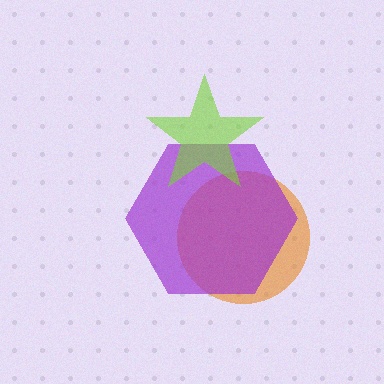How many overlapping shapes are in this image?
There are 3 overlapping shapes in the image.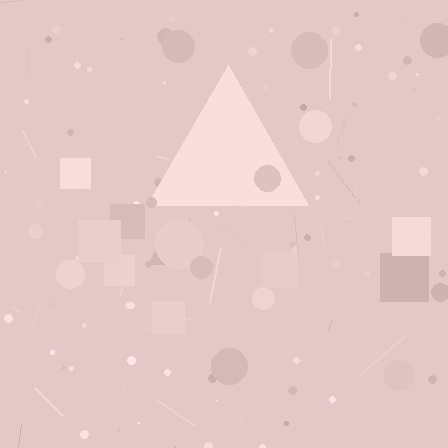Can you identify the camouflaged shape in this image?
The camouflaged shape is a triangle.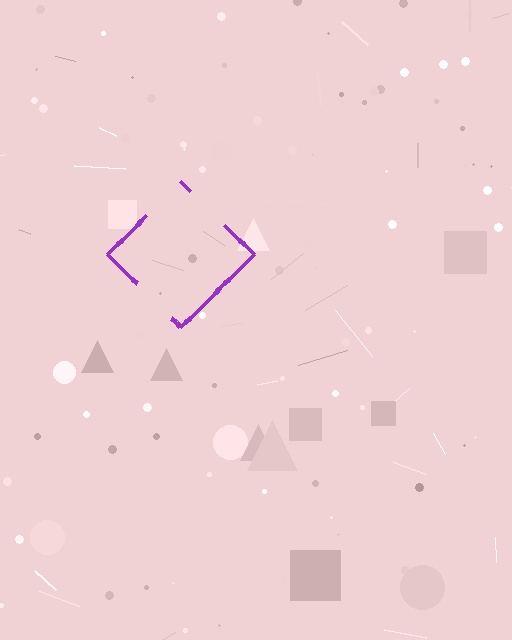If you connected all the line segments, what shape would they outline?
They would outline a diamond.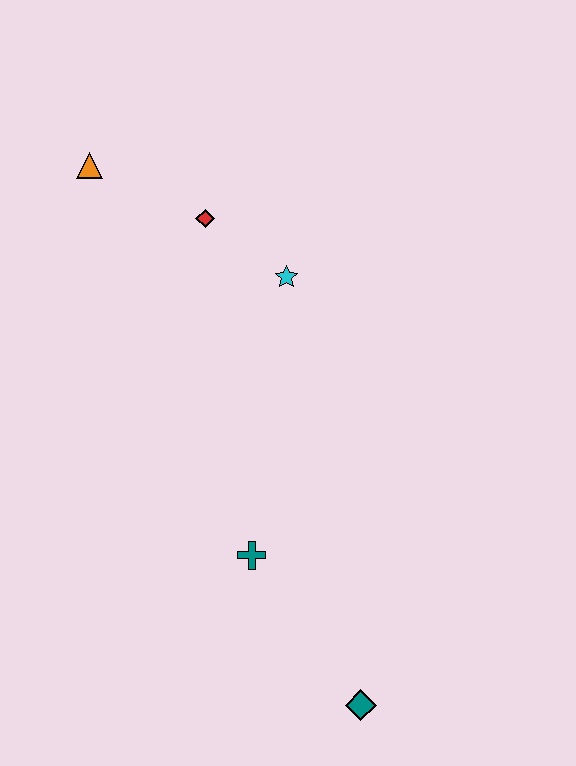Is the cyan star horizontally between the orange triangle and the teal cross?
No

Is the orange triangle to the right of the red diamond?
No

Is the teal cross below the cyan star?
Yes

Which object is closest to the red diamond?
The cyan star is closest to the red diamond.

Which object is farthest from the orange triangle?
The teal diamond is farthest from the orange triangle.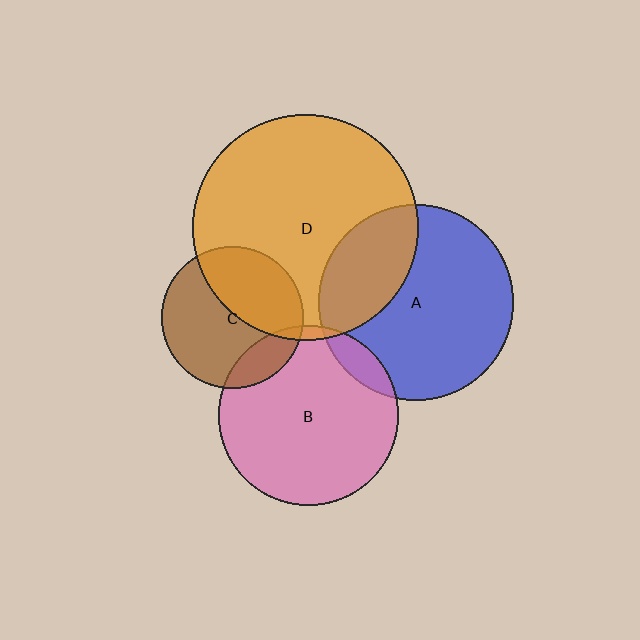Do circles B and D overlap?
Yes.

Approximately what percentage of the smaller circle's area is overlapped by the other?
Approximately 5%.